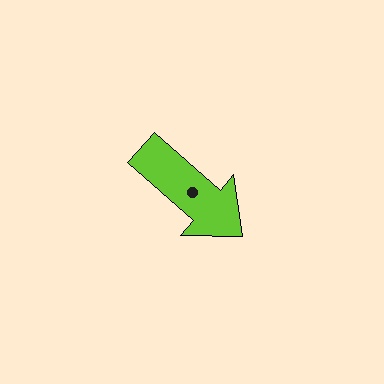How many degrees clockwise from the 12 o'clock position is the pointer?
Approximately 131 degrees.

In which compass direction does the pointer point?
Southeast.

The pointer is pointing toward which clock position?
Roughly 4 o'clock.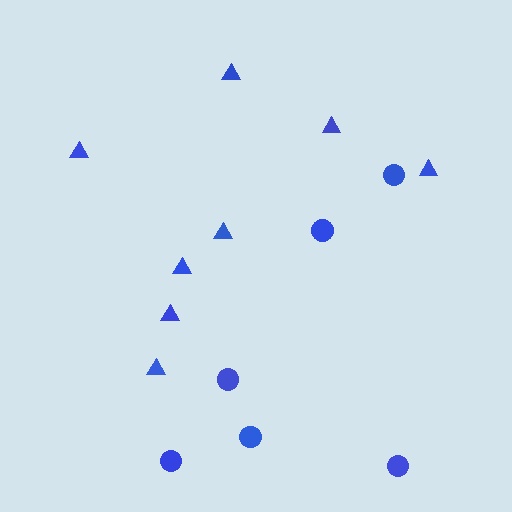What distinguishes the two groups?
There are 2 groups: one group of circles (6) and one group of triangles (8).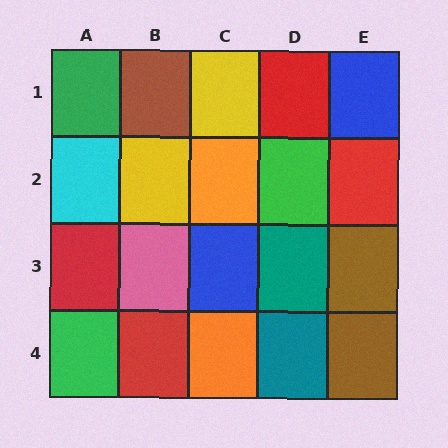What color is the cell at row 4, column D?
Teal.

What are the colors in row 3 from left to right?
Red, pink, blue, teal, brown.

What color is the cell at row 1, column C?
Yellow.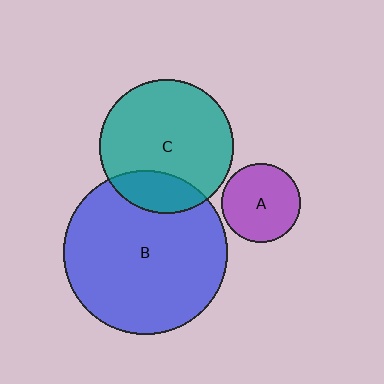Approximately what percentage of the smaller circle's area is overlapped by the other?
Approximately 20%.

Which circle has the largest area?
Circle B (blue).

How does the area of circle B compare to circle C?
Approximately 1.5 times.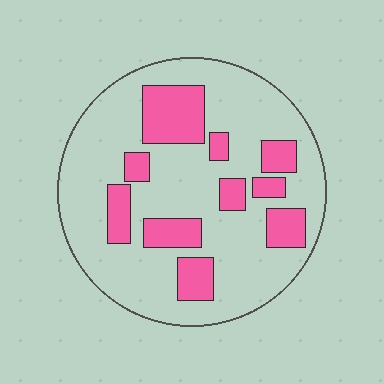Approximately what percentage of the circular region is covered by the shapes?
Approximately 25%.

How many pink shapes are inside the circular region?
10.